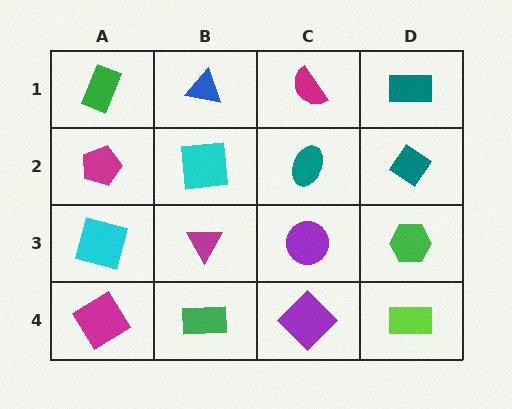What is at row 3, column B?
A magenta triangle.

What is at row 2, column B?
A cyan square.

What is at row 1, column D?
A teal rectangle.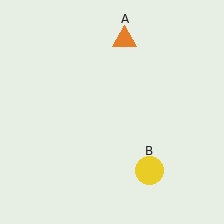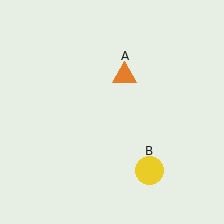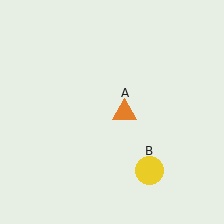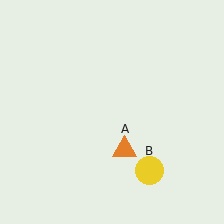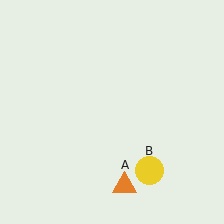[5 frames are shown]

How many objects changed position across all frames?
1 object changed position: orange triangle (object A).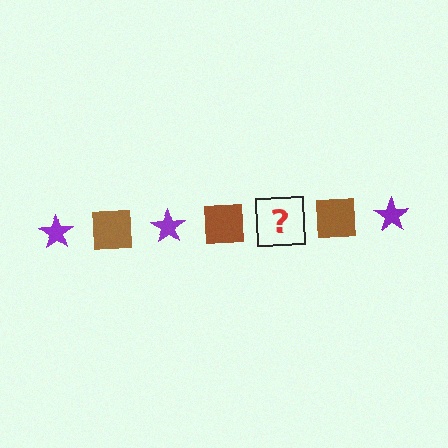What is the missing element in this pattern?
The missing element is a purple star.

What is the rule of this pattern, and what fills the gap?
The rule is that the pattern alternates between purple star and brown square. The gap should be filled with a purple star.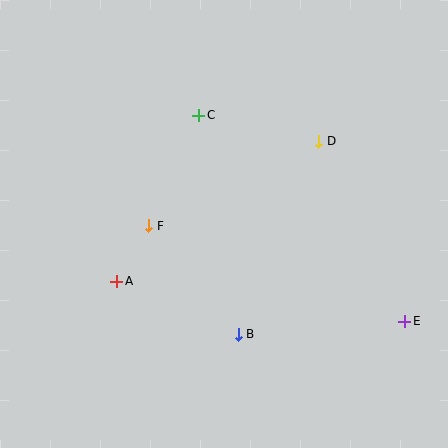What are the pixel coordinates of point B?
Point B is at (238, 334).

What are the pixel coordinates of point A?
Point A is at (117, 281).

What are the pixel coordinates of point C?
Point C is at (199, 115).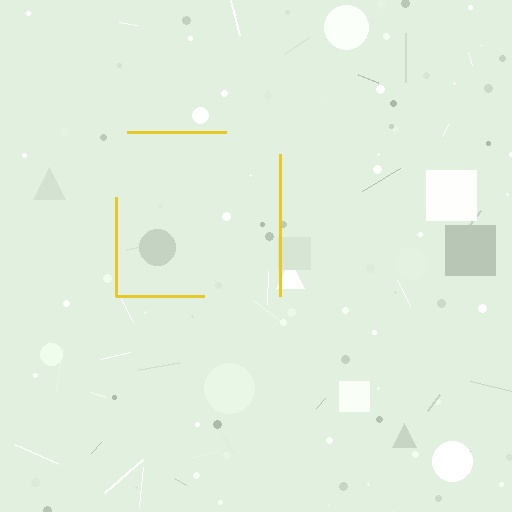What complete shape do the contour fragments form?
The contour fragments form a square.